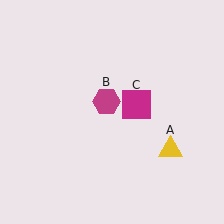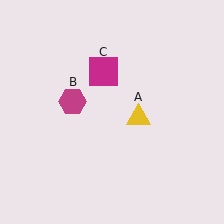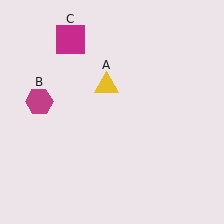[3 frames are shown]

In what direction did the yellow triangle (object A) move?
The yellow triangle (object A) moved up and to the left.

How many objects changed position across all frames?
3 objects changed position: yellow triangle (object A), magenta hexagon (object B), magenta square (object C).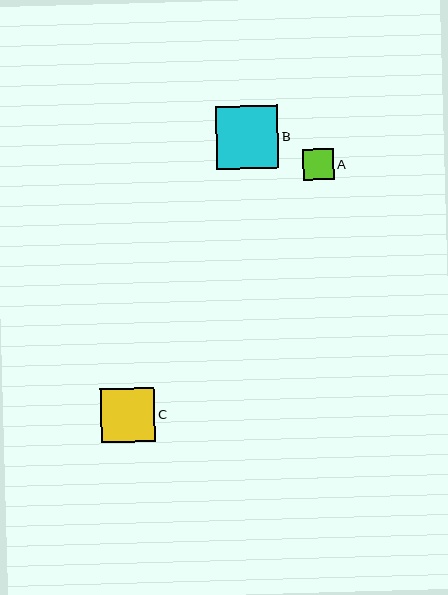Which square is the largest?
Square B is the largest with a size of approximately 62 pixels.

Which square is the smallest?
Square A is the smallest with a size of approximately 31 pixels.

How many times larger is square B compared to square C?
Square B is approximately 1.2 times the size of square C.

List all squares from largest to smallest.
From largest to smallest: B, C, A.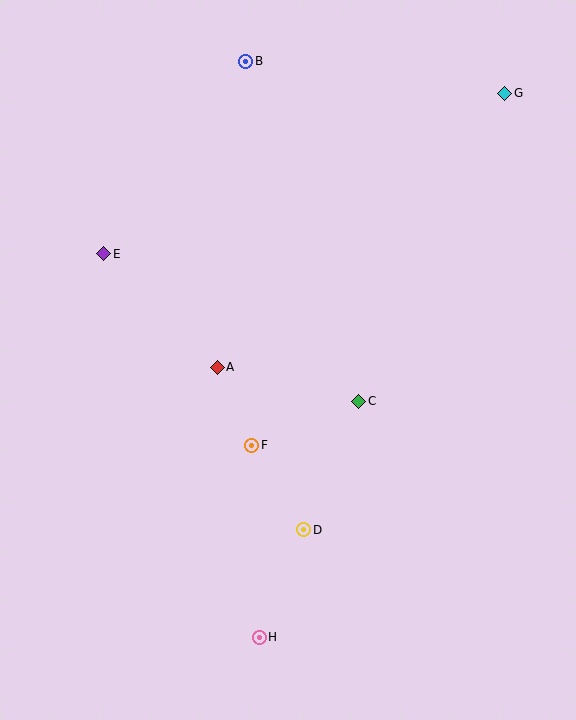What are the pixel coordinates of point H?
Point H is at (259, 637).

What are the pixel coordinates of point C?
Point C is at (359, 401).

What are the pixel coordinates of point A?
Point A is at (217, 367).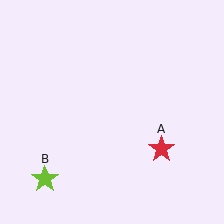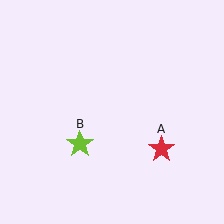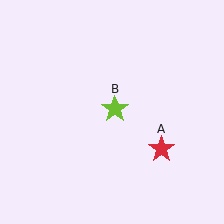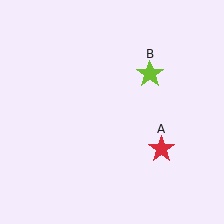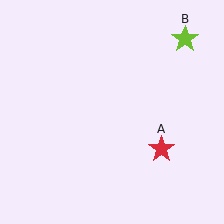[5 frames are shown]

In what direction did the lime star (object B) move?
The lime star (object B) moved up and to the right.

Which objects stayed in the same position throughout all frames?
Red star (object A) remained stationary.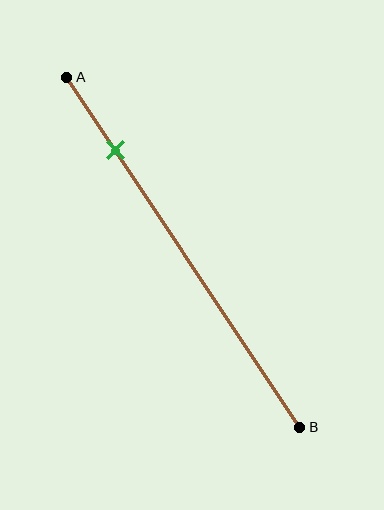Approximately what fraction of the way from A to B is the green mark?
The green mark is approximately 20% of the way from A to B.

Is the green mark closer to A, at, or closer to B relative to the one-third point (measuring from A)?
The green mark is closer to point A than the one-third point of segment AB.